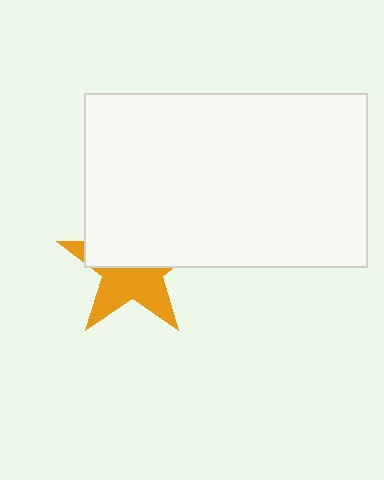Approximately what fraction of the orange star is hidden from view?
Roughly 51% of the orange star is hidden behind the white rectangle.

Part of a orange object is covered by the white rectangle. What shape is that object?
It is a star.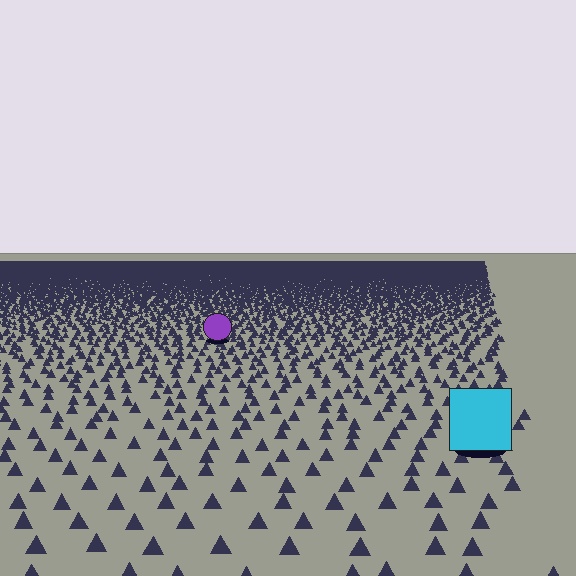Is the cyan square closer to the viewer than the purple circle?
Yes. The cyan square is closer — you can tell from the texture gradient: the ground texture is coarser near it.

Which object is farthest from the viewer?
The purple circle is farthest from the viewer. It appears smaller and the ground texture around it is denser.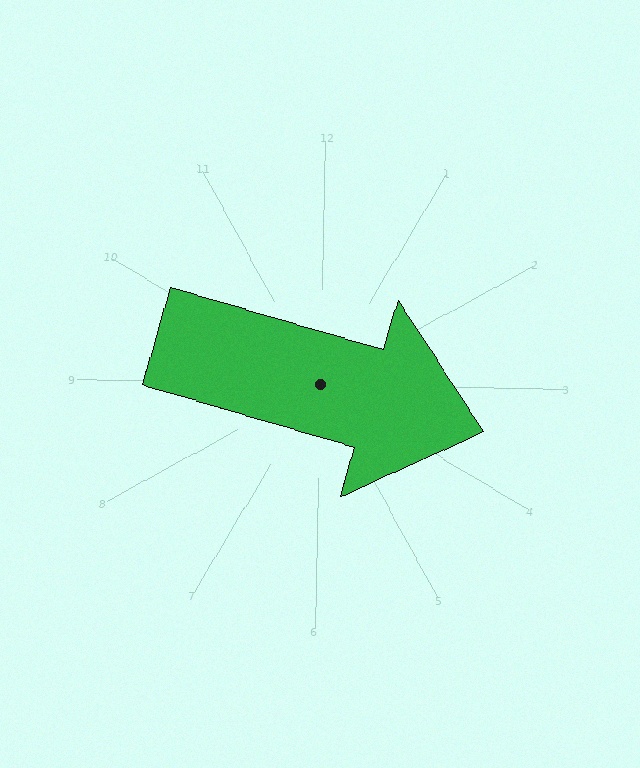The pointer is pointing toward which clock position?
Roughly 4 o'clock.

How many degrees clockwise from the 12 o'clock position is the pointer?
Approximately 105 degrees.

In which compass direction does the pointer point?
East.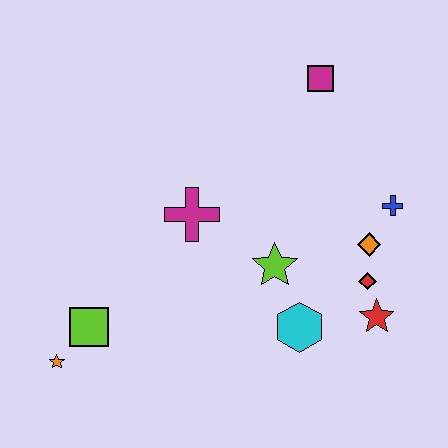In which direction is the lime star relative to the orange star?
The lime star is to the right of the orange star.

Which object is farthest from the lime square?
The magenta square is farthest from the lime square.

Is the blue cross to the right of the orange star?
Yes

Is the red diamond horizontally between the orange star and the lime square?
No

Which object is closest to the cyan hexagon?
The lime star is closest to the cyan hexagon.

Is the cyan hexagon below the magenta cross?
Yes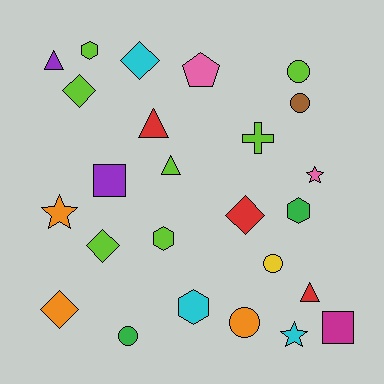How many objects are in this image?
There are 25 objects.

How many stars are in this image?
There are 3 stars.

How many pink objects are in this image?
There are 2 pink objects.